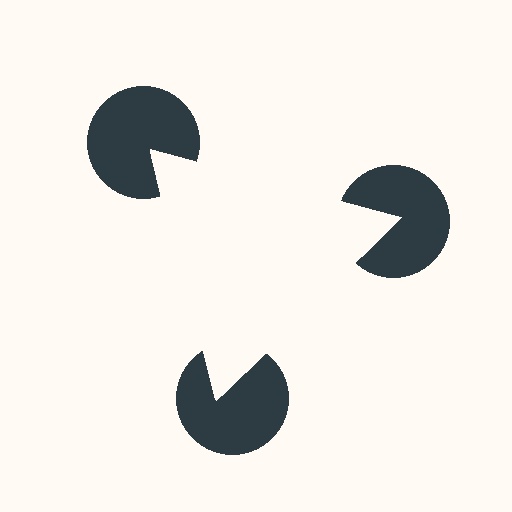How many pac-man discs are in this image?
There are 3 — one at each vertex of the illusory triangle.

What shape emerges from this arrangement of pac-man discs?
An illusory triangle — its edges are inferred from the aligned wedge cuts in the pac-man discs, not physically drawn.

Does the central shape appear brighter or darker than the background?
It typically appears slightly brighter than the background, even though no actual brightness change is drawn.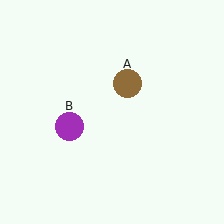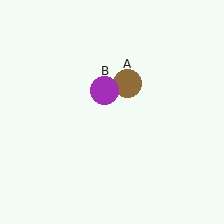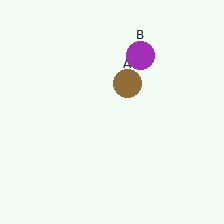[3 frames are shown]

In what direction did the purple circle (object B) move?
The purple circle (object B) moved up and to the right.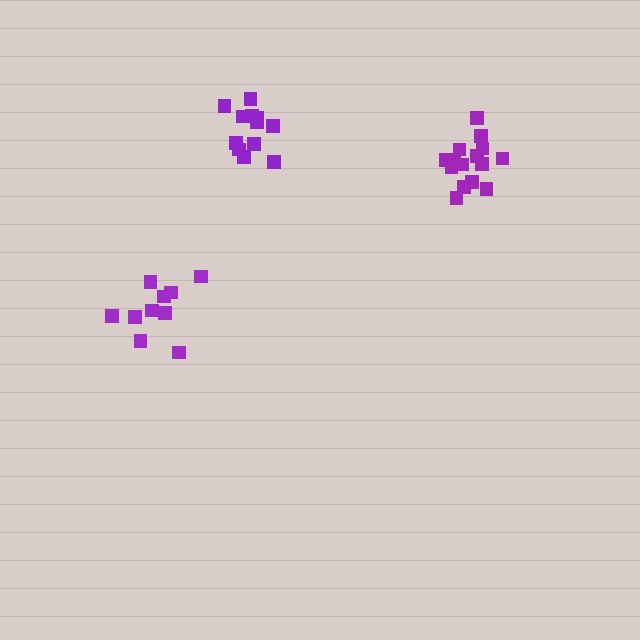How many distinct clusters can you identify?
There are 3 distinct clusters.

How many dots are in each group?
Group 1: 15 dots, Group 2: 10 dots, Group 3: 12 dots (37 total).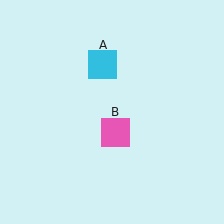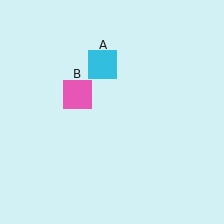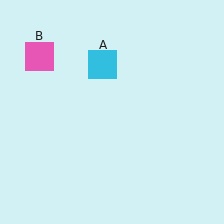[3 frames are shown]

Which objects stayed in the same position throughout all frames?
Cyan square (object A) remained stationary.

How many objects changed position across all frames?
1 object changed position: pink square (object B).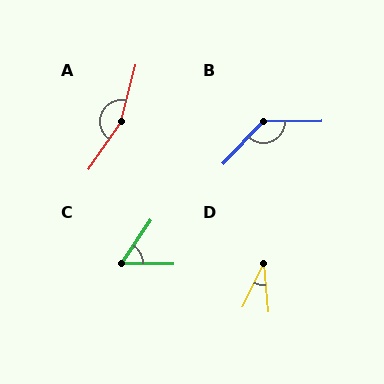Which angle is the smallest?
D, at approximately 32 degrees.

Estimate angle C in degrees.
Approximately 56 degrees.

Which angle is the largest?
A, at approximately 160 degrees.